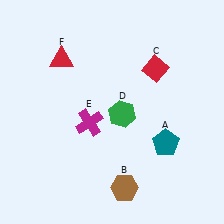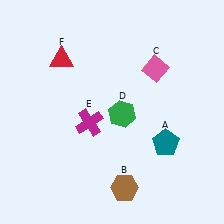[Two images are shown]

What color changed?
The diamond (C) changed from red in Image 1 to pink in Image 2.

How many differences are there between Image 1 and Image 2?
There is 1 difference between the two images.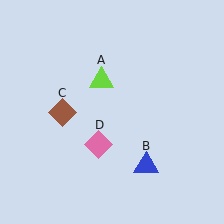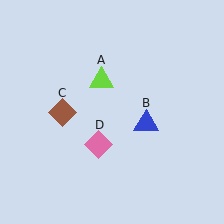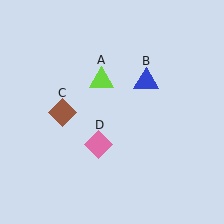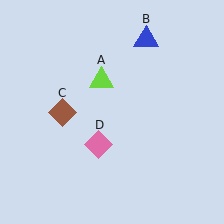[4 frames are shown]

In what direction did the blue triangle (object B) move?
The blue triangle (object B) moved up.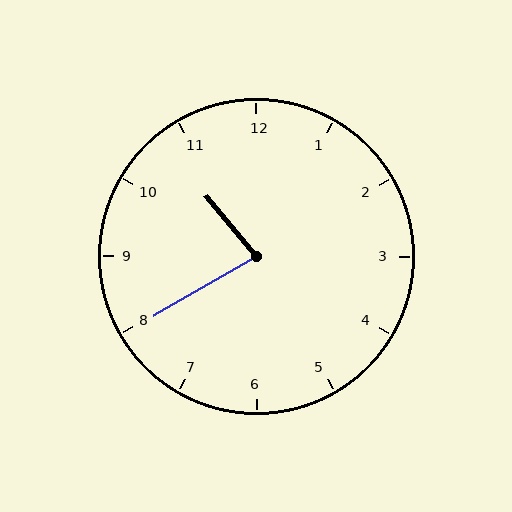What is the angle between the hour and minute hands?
Approximately 80 degrees.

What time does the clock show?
10:40.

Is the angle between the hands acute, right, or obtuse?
It is acute.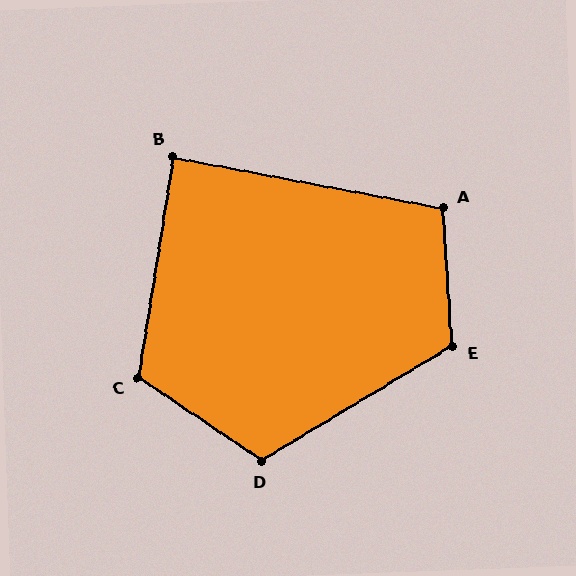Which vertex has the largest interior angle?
E, at approximately 117 degrees.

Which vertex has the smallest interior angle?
B, at approximately 88 degrees.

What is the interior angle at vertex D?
Approximately 115 degrees (obtuse).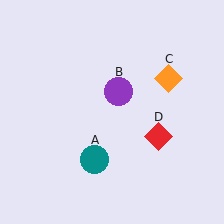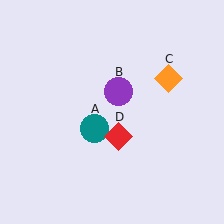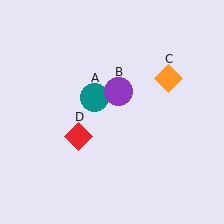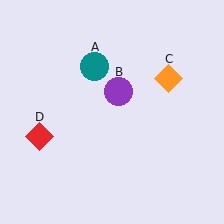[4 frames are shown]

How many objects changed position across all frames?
2 objects changed position: teal circle (object A), red diamond (object D).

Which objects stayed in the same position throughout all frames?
Purple circle (object B) and orange diamond (object C) remained stationary.